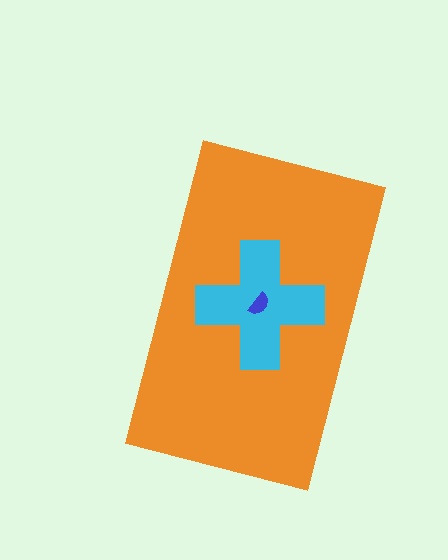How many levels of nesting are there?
3.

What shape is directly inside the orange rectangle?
The cyan cross.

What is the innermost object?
The blue semicircle.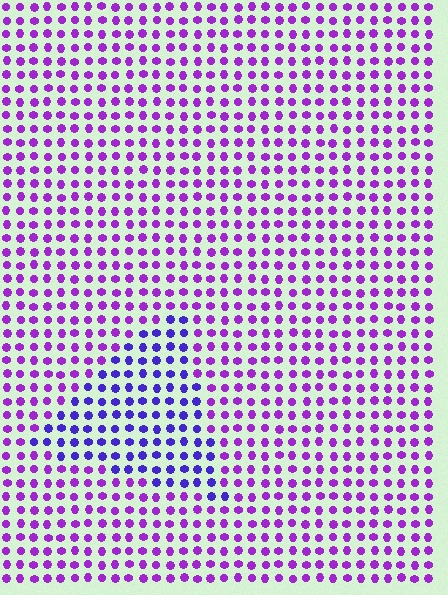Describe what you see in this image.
The image is filled with small purple elements in a uniform arrangement. A triangle-shaped region is visible where the elements are tinted to a slightly different hue, forming a subtle color boundary.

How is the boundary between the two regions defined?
The boundary is defined purely by a slight shift in hue (about 33 degrees). Spacing, size, and orientation are identical on both sides.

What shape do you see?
I see a triangle.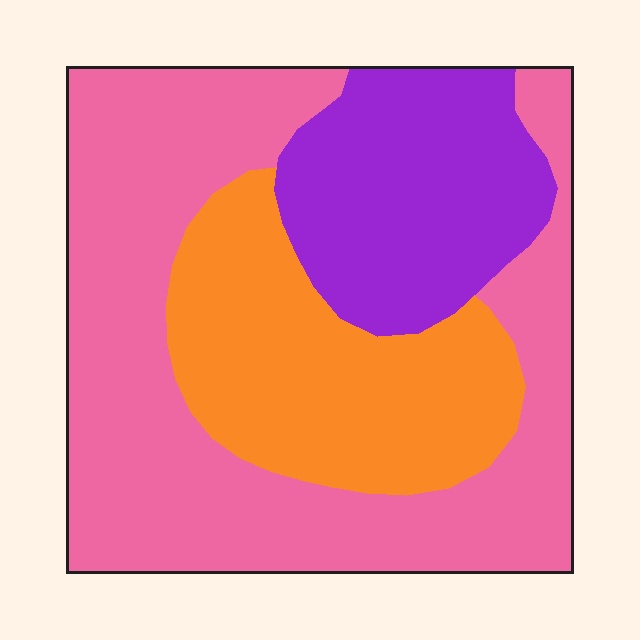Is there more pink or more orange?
Pink.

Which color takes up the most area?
Pink, at roughly 50%.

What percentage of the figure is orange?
Orange covers about 25% of the figure.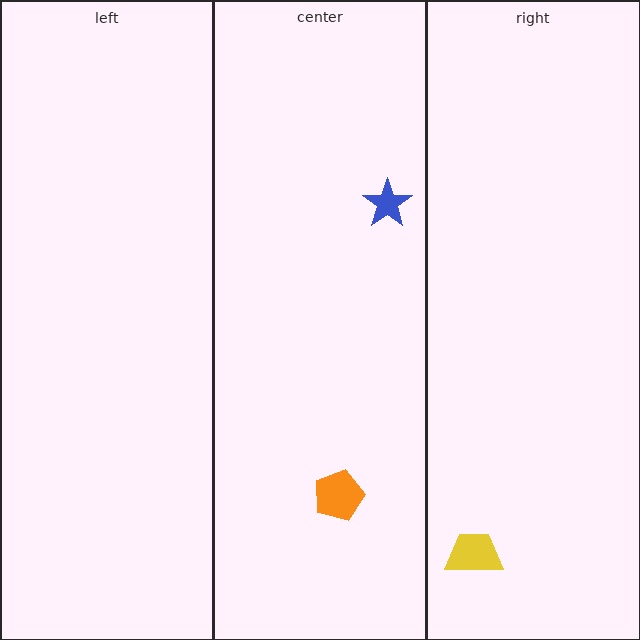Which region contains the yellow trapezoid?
The right region.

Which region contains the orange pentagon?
The center region.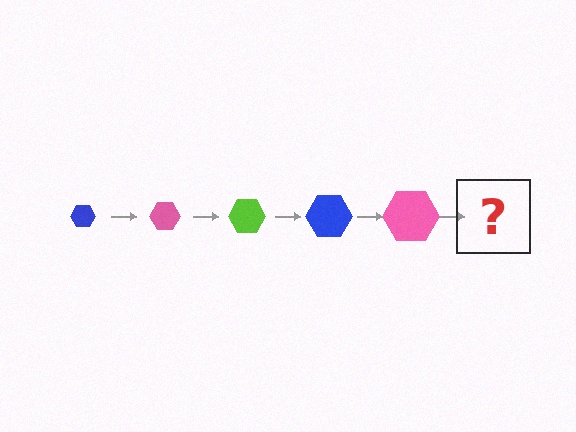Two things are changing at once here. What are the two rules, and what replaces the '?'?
The two rules are that the hexagon grows larger each step and the color cycles through blue, pink, and lime. The '?' should be a lime hexagon, larger than the previous one.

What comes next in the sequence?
The next element should be a lime hexagon, larger than the previous one.